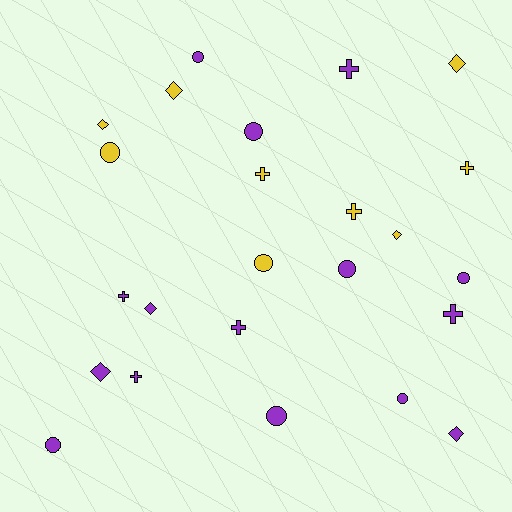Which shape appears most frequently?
Circle, with 9 objects.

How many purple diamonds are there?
There are 3 purple diamonds.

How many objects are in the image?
There are 24 objects.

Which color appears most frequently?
Purple, with 15 objects.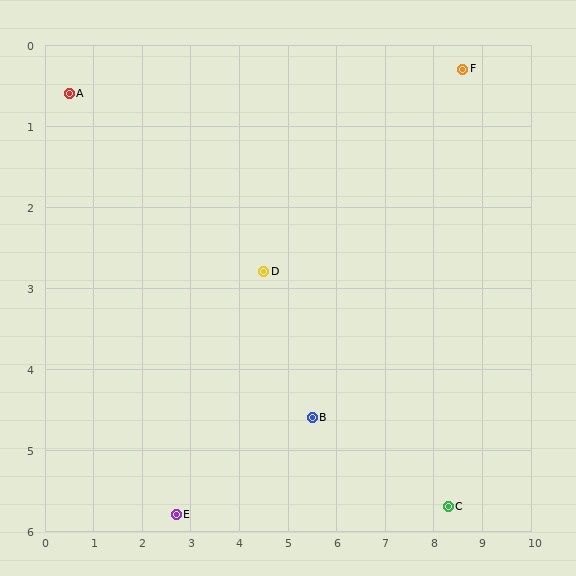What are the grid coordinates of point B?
Point B is at approximately (5.5, 4.6).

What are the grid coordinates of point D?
Point D is at approximately (4.5, 2.8).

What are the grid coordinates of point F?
Point F is at approximately (8.6, 0.3).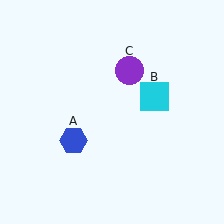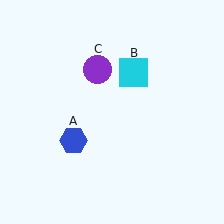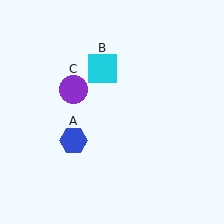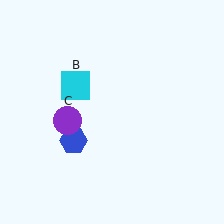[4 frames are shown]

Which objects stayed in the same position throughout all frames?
Blue hexagon (object A) remained stationary.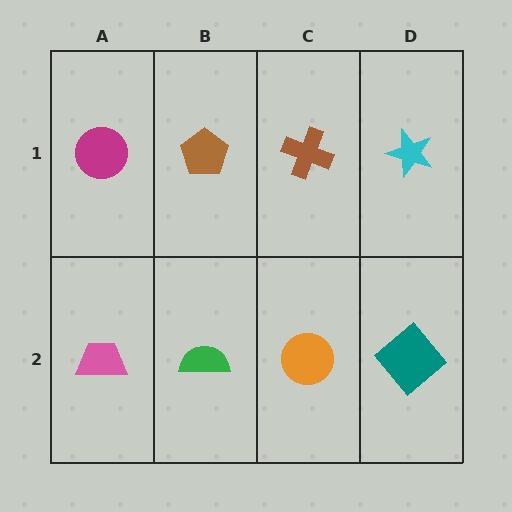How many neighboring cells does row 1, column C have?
3.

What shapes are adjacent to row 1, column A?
A pink trapezoid (row 2, column A), a brown pentagon (row 1, column B).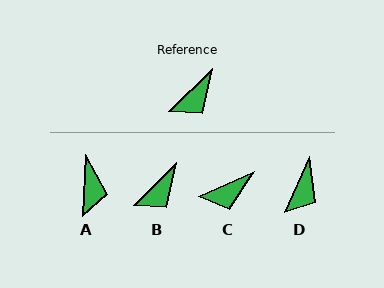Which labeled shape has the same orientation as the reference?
B.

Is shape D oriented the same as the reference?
No, it is off by about 21 degrees.